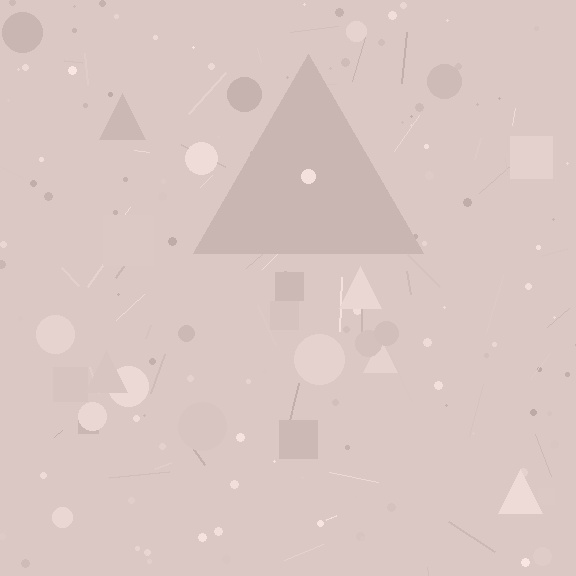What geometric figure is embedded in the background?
A triangle is embedded in the background.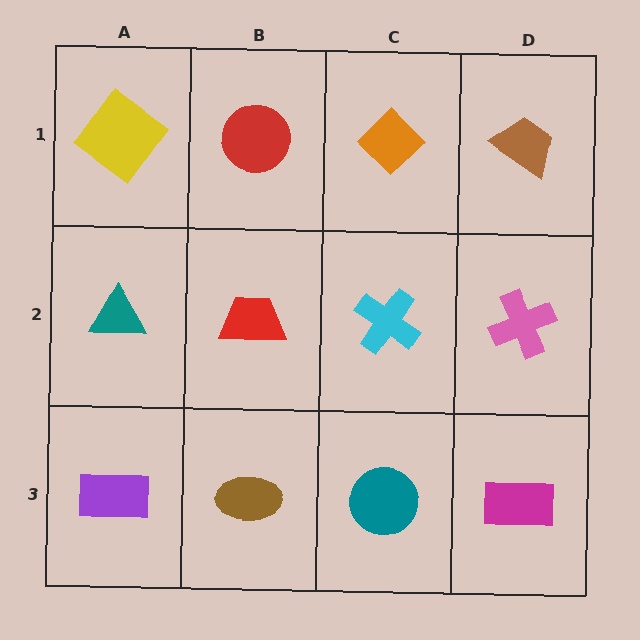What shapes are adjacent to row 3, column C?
A cyan cross (row 2, column C), a brown ellipse (row 3, column B), a magenta rectangle (row 3, column D).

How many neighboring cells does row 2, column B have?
4.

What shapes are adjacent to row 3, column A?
A teal triangle (row 2, column A), a brown ellipse (row 3, column B).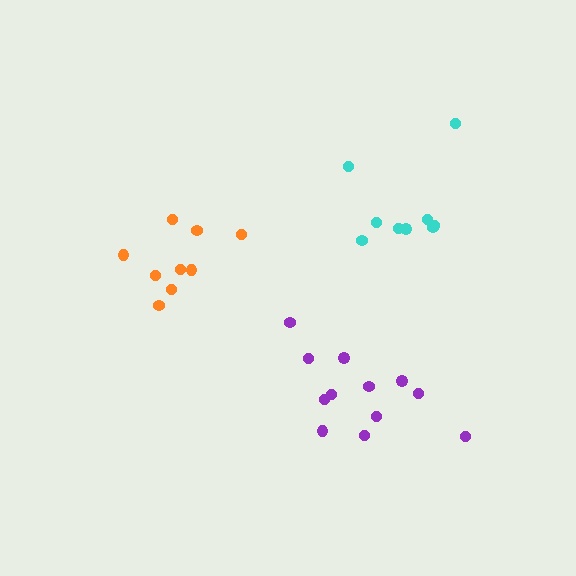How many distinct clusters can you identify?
There are 3 distinct clusters.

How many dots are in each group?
Group 1: 12 dots, Group 2: 9 dots, Group 3: 9 dots (30 total).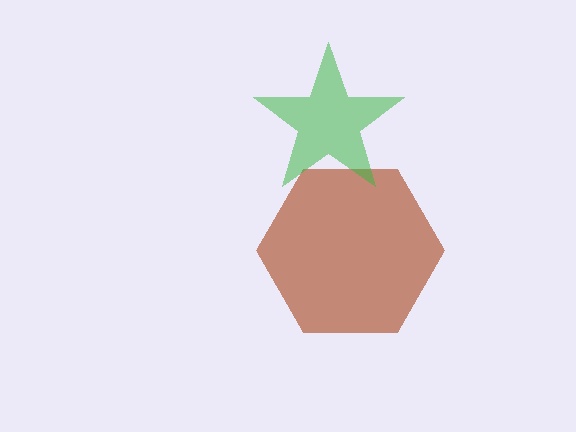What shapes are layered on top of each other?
The layered shapes are: a brown hexagon, a green star.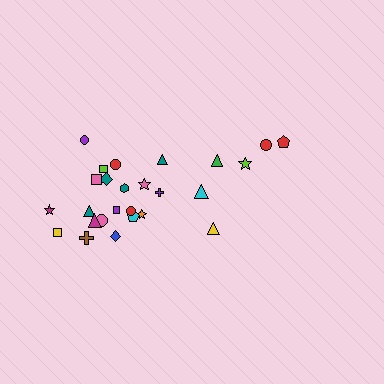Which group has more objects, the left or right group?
The left group.